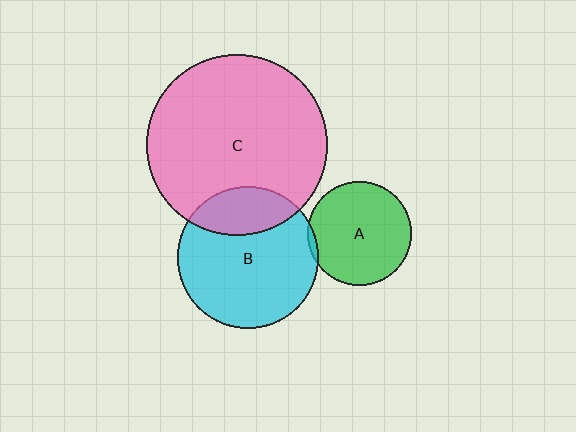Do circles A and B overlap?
Yes.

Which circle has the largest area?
Circle C (pink).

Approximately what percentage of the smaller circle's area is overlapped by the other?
Approximately 5%.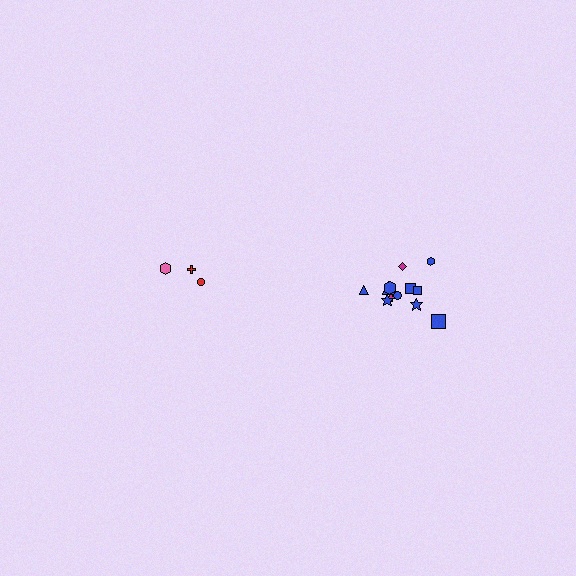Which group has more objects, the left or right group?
The right group.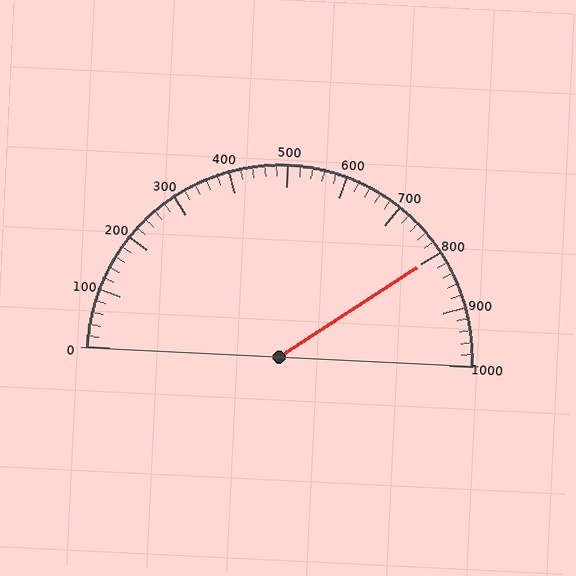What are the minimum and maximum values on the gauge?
The gauge ranges from 0 to 1000.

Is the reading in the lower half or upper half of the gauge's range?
The reading is in the upper half of the range (0 to 1000).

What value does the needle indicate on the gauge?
The needle indicates approximately 800.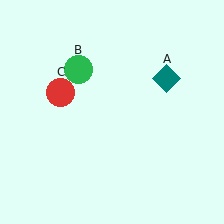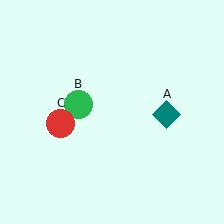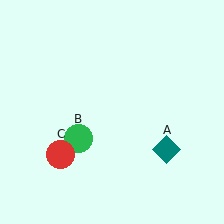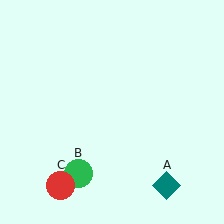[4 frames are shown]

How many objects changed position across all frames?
3 objects changed position: teal diamond (object A), green circle (object B), red circle (object C).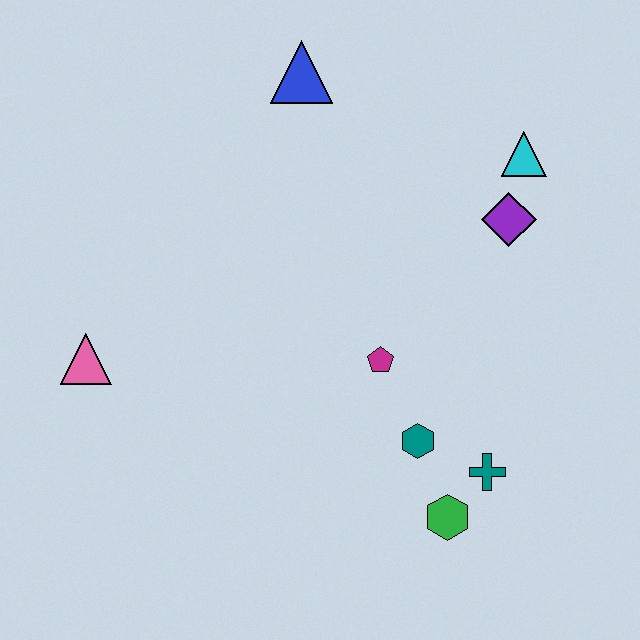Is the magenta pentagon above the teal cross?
Yes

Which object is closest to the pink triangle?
The magenta pentagon is closest to the pink triangle.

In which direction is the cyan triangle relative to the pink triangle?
The cyan triangle is to the right of the pink triangle.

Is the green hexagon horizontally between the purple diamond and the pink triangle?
Yes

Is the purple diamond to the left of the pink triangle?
No